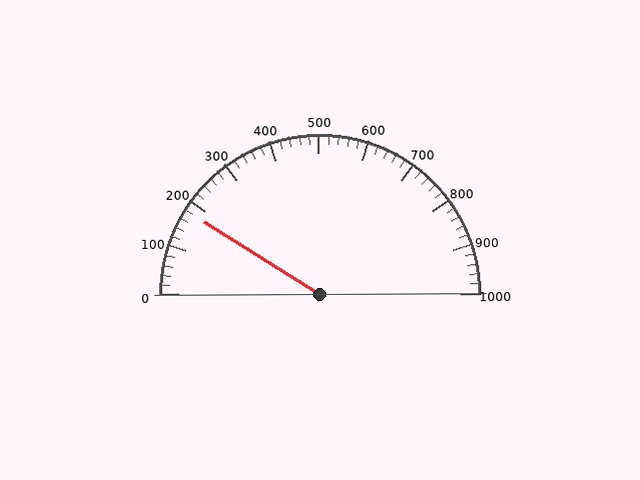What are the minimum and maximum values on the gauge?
The gauge ranges from 0 to 1000.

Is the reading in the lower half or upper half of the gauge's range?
The reading is in the lower half of the range (0 to 1000).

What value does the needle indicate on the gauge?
The needle indicates approximately 180.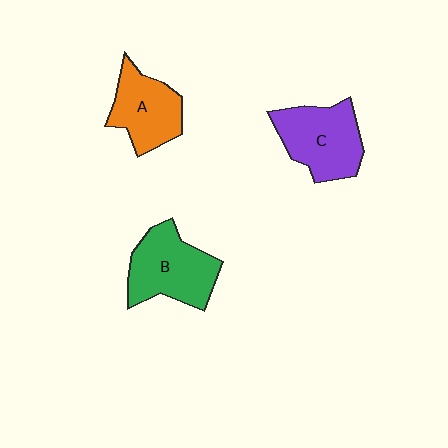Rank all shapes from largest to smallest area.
From largest to smallest: B (green), C (purple), A (orange).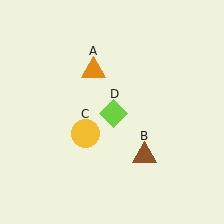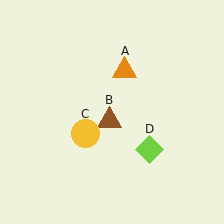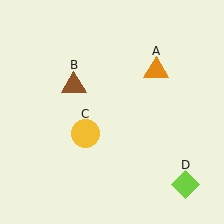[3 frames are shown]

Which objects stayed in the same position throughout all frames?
Yellow circle (object C) remained stationary.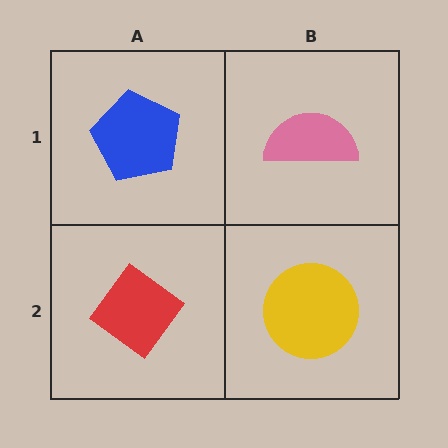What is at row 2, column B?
A yellow circle.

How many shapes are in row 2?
2 shapes.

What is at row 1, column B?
A pink semicircle.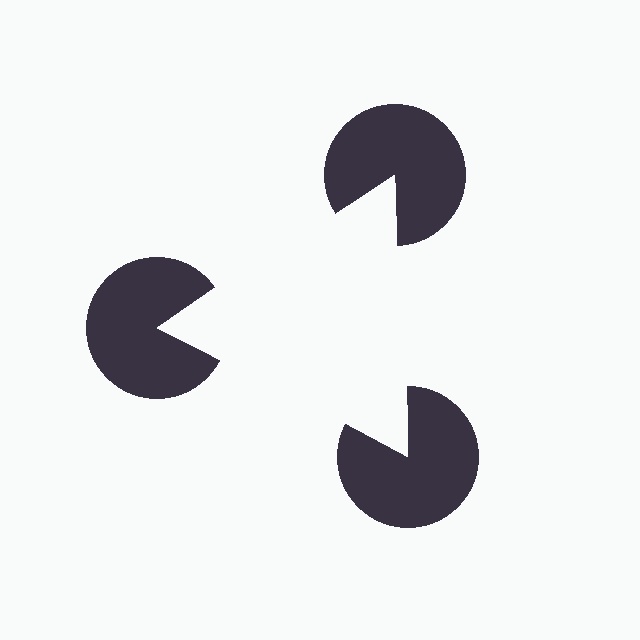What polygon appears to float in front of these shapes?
An illusory triangle — its edges are inferred from the aligned wedge cuts in the pac-man discs, not physically drawn.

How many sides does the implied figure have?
3 sides.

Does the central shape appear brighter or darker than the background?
It typically appears slightly brighter than the background, even though no actual brightness change is drawn.